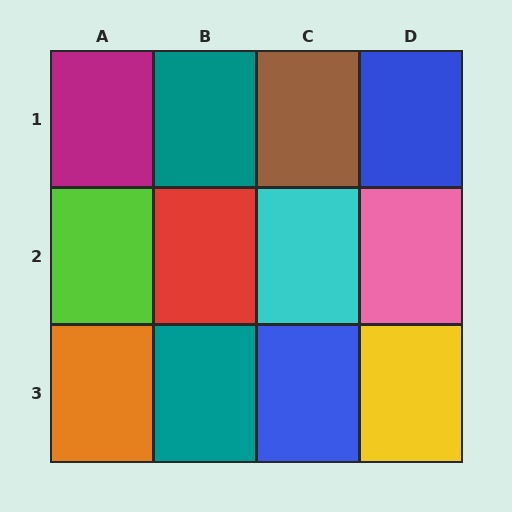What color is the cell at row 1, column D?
Blue.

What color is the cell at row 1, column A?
Magenta.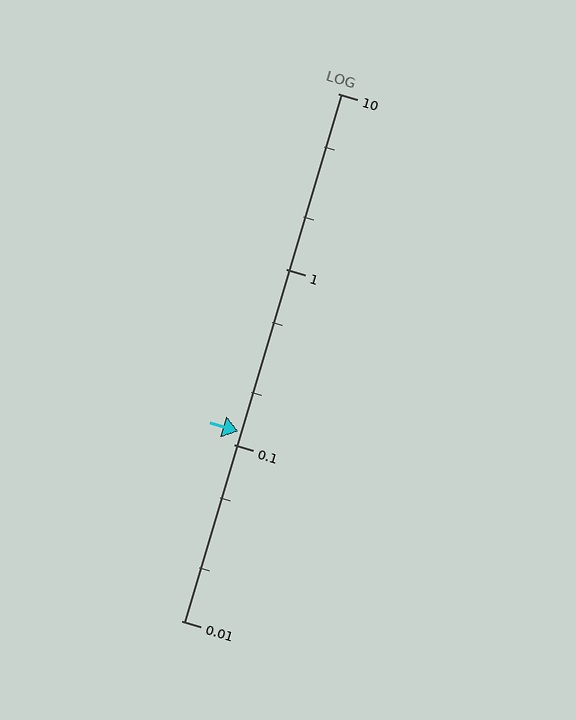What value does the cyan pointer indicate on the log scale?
The pointer indicates approximately 0.12.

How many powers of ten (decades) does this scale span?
The scale spans 3 decades, from 0.01 to 10.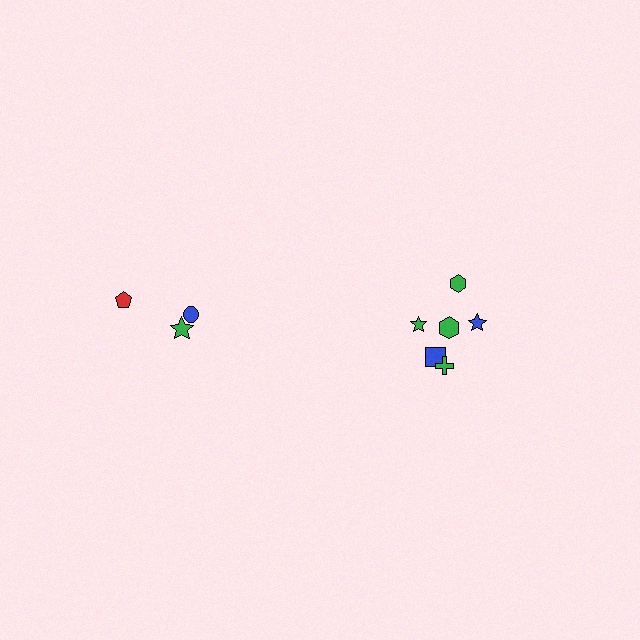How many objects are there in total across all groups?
There are 9 objects.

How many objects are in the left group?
There are 3 objects.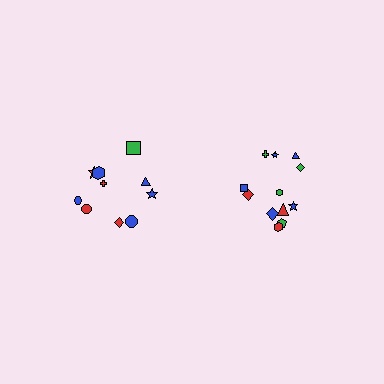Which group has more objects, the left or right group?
The right group.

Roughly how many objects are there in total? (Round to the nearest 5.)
Roughly 20 objects in total.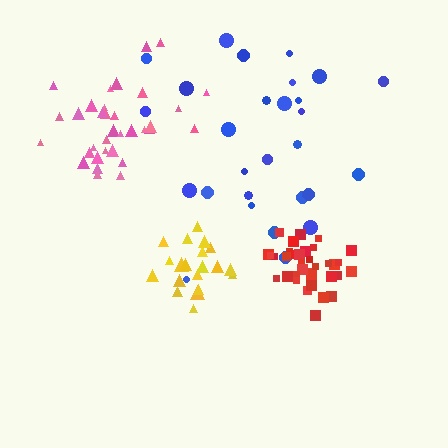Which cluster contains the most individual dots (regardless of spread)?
Red (35).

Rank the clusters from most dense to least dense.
red, yellow, pink, blue.